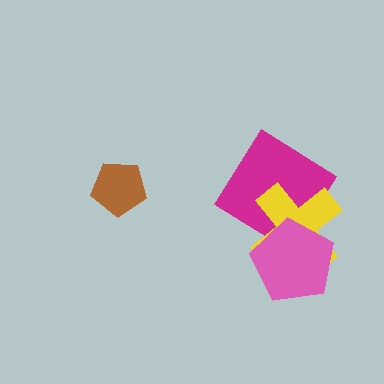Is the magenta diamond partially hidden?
Yes, it is partially covered by another shape.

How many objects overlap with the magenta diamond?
2 objects overlap with the magenta diamond.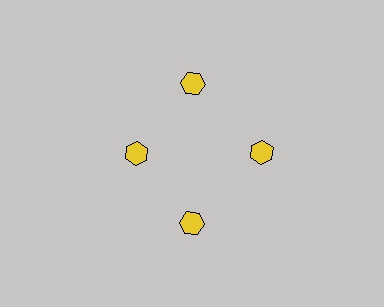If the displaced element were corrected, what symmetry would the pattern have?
It would have 4-fold rotational symmetry — the pattern would map onto itself every 90 degrees.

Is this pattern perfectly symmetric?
No. The 4 yellow hexagons are arranged in a ring, but one element near the 9 o'clock position is pulled inward toward the center, breaking the 4-fold rotational symmetry.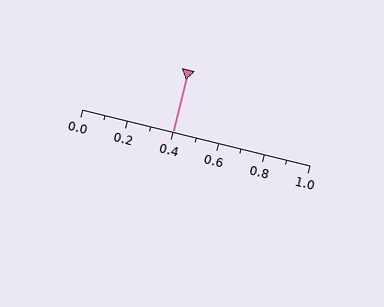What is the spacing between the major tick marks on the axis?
The major ticks are spaced 0.2 apart.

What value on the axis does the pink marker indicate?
The marker indicates approximately 0.4.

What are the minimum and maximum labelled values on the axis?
The axis runs from 0.0 to 1.0.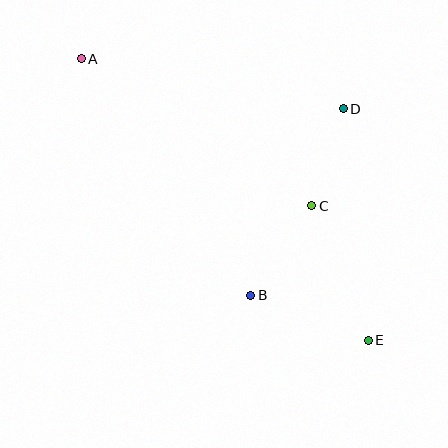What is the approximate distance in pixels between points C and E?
The distance between C and E is approximately 146 pixels.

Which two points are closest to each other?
Points C and D are closest to each other.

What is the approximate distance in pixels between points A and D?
The distance between A and D is approximately 266 pixels.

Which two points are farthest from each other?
Points A and E are farthest from each other.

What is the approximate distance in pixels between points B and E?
The distance between B and E is approximately 126 pixels.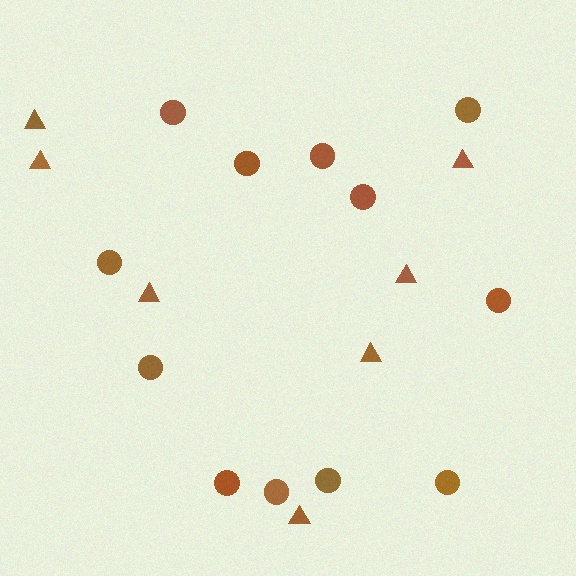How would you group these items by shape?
There are 2 groups: one group of circles (12) and one group of triangles (7).